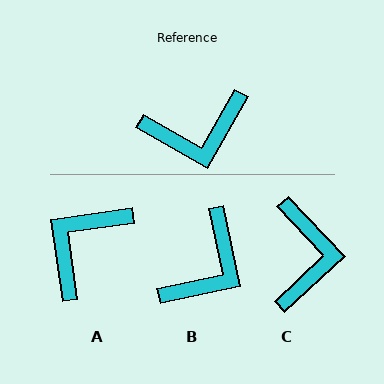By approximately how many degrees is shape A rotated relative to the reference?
Approximately 142 degrees clockwise.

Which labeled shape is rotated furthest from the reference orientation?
A, about 142 degrees away.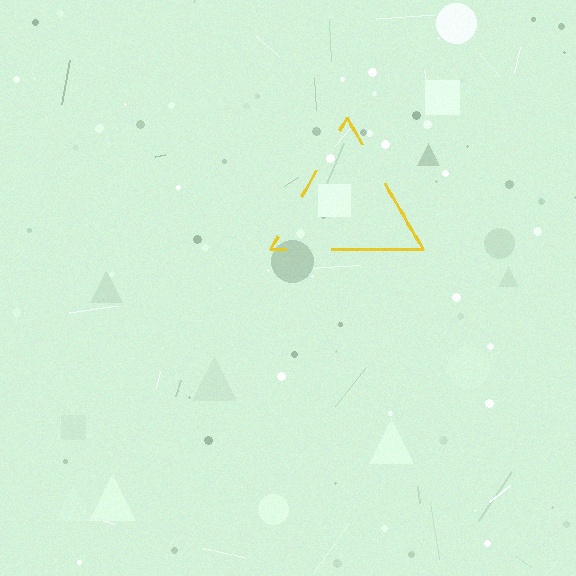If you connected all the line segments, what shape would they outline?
They would outline a triangle.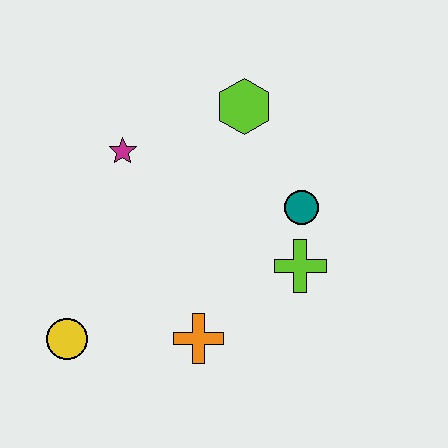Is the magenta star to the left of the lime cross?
Yes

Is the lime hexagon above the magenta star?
Yes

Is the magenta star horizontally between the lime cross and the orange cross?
No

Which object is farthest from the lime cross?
The yellow circle is farthest from the lime cross.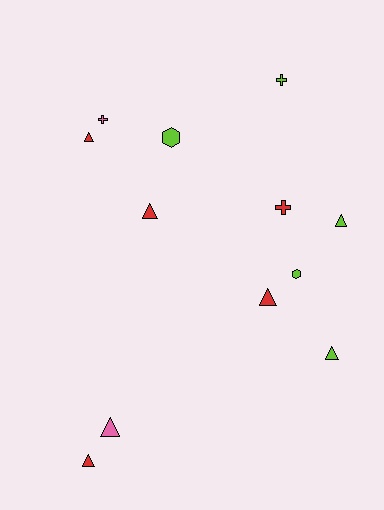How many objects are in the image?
There are 12 objects.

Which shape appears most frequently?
Triangle, with 7 objects.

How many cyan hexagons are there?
There are no cyan hexagons.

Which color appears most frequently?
Lime, with 5 objects.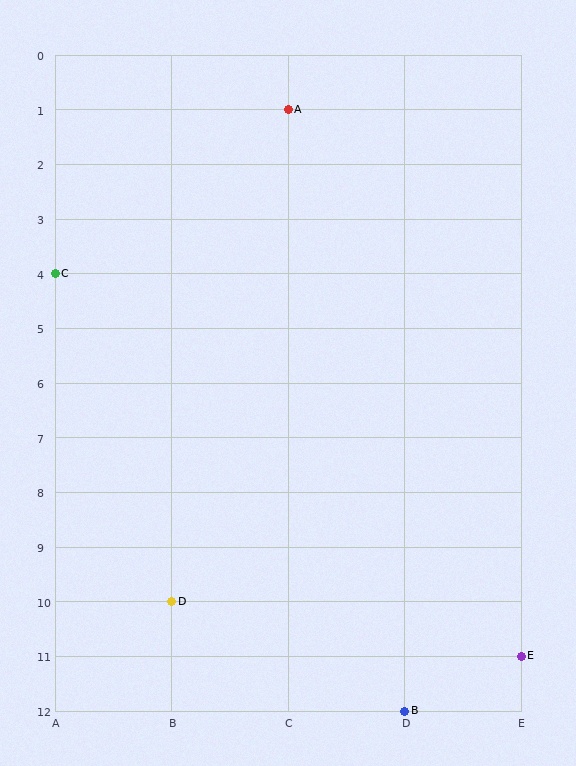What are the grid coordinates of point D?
Point D is at grid coordinates (B, 10).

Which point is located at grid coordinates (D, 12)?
Point B is at (D, 12).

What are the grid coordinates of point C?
Point C is at grid coordinates (A, 4).